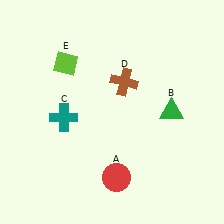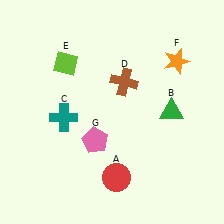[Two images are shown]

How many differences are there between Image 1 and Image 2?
There are 2 differences between the two images.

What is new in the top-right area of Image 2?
An orange star (F) was added in the top-right area of Image 2.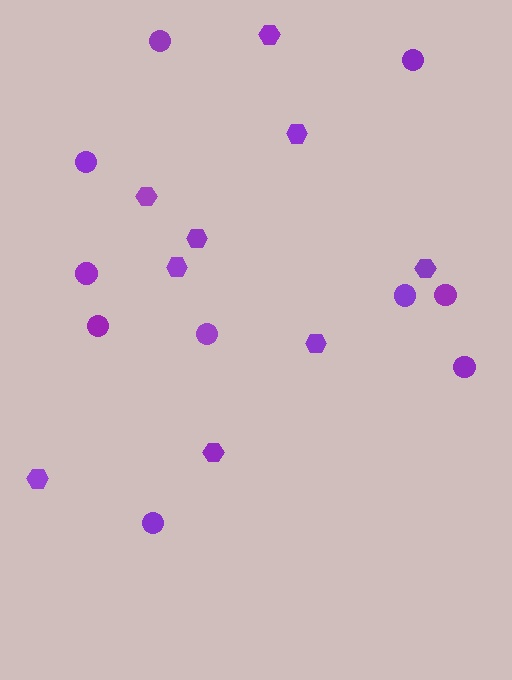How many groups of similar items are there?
There are 2 groups: one group of circles (10) and one group of hexagons (9).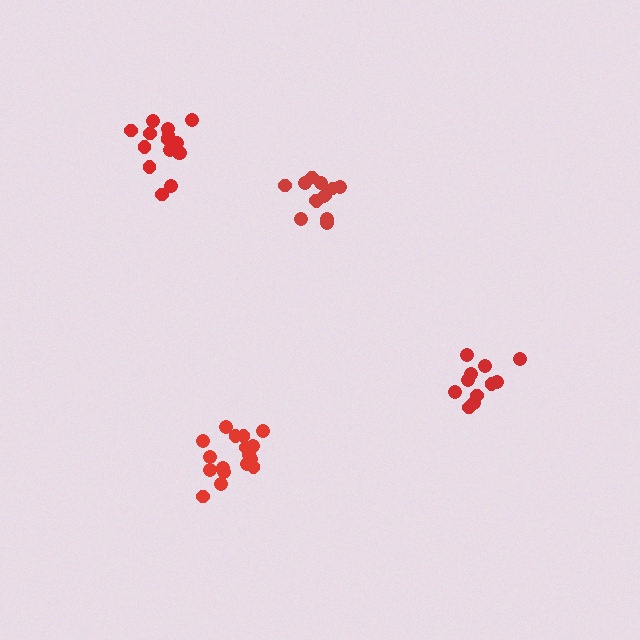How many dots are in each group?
Group 1: 17 dots, Group 2: 15 dots, Group 3: 12 dots, Group 4: 13 dots (57 total).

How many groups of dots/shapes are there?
There are 4 groups.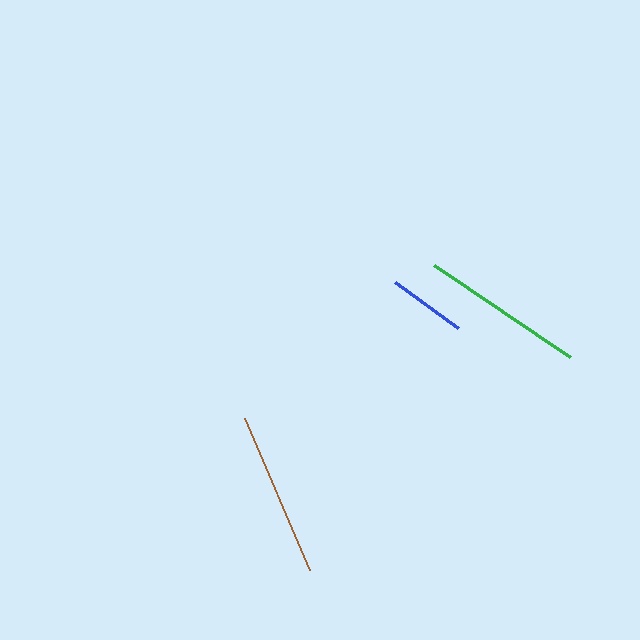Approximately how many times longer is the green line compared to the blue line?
The green line is approximately 2.1 times the length of the blue line.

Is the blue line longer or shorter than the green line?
The green line is longer than the blue line.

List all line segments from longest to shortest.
From longest to shortest: brown, green, blue.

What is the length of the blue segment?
The blue segment is approximately 77 pixels long.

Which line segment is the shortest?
The blue line is the shortest at approximately 77 pixels.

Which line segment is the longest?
The brown line is the longest at approximately 166 pixels.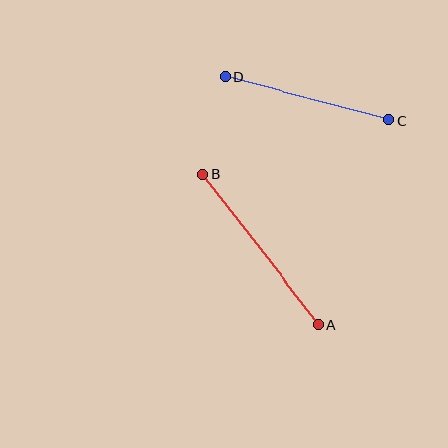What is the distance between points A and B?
The distance is approximately 189 pixels.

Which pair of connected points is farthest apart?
Points A and B are farthest apart.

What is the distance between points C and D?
The distance is approximately 169 pixels.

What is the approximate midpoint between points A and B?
The midpoint is at approximately (261, 249) pixels.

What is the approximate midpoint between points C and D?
The midpoint is at approximately (307, 98) pixels.